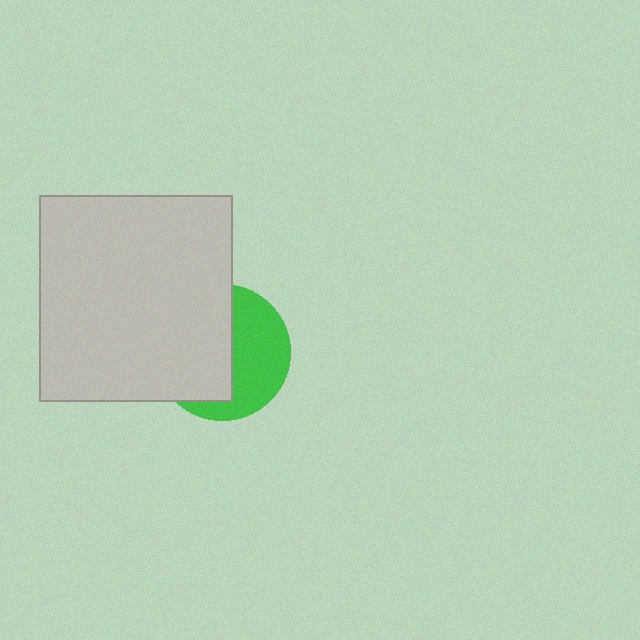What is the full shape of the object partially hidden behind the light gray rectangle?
The partially hidden object is a green circle.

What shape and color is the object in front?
The object in front is a light gray rectangle.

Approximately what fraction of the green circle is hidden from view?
Roughly 54% of the green circle is hidden behind the light gray rectangle.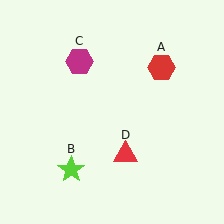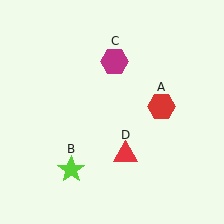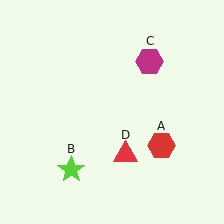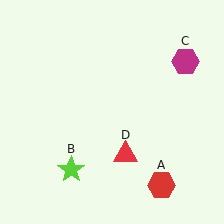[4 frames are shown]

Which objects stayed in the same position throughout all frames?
Lime star (object B) and red triangle (object D) remained stationary.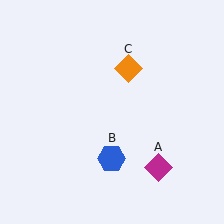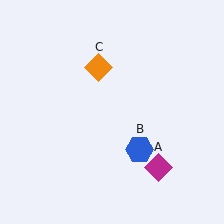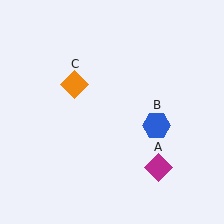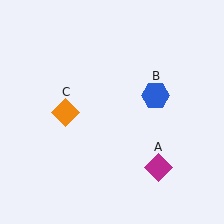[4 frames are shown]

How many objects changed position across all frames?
2 objects changed position: blue hexagon (object B), orange diamond (object C).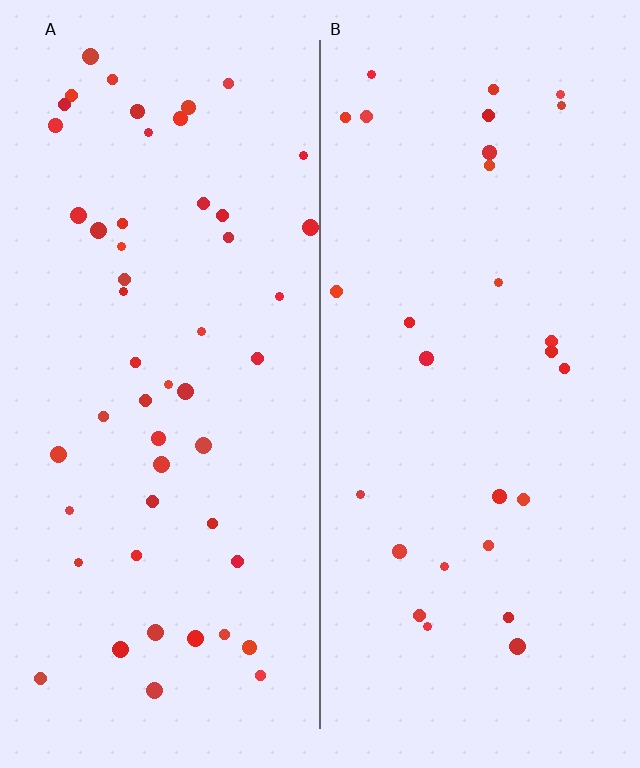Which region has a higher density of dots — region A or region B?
A (the left).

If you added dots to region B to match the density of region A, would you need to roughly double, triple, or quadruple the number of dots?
Approximately double.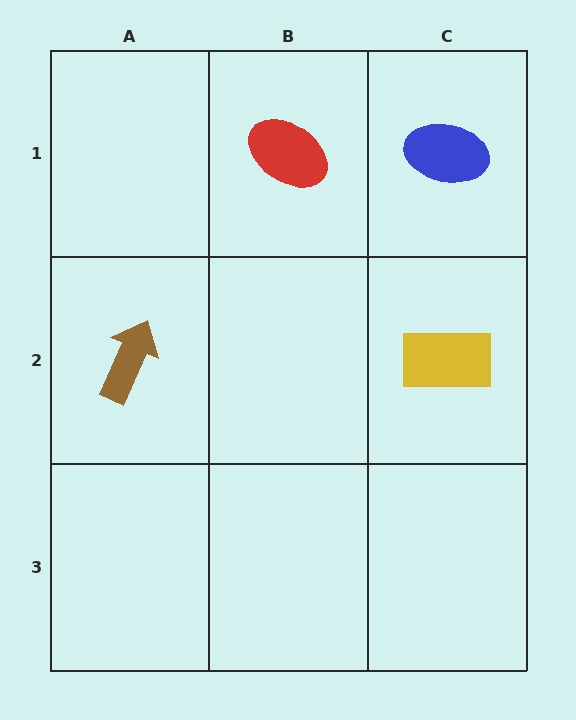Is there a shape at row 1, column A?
No, that cell is empty.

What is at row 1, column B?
A red ellipse.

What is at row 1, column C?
A blue ellipse.